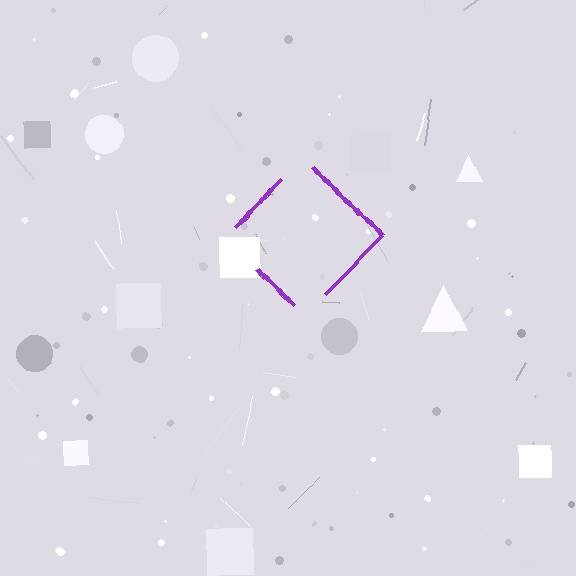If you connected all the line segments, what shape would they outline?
They would outline a diamond.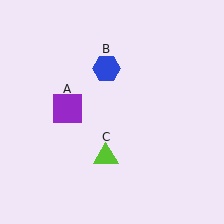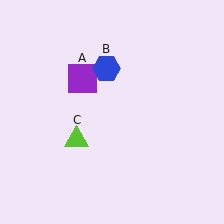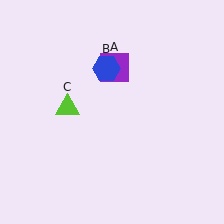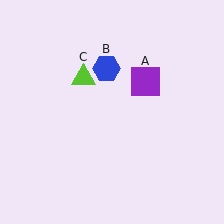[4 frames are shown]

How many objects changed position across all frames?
2 objects changed position: purple square (object A), lime triangle (object C).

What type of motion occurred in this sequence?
The purple square (object A), lime triangle (object C) rotated clockwise around the center of the scene.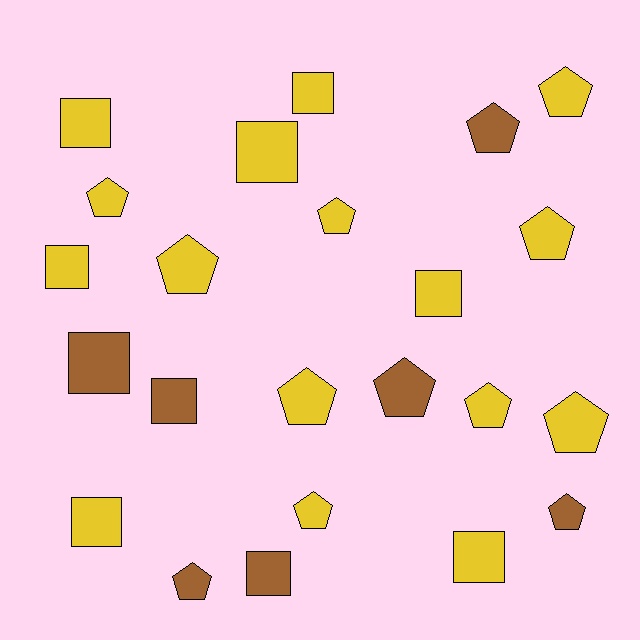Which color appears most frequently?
Yellow, with 16 objects.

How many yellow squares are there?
There are 7 yellow squares.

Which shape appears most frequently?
Pentagon, with 13 objects.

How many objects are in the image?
There are 23 objects.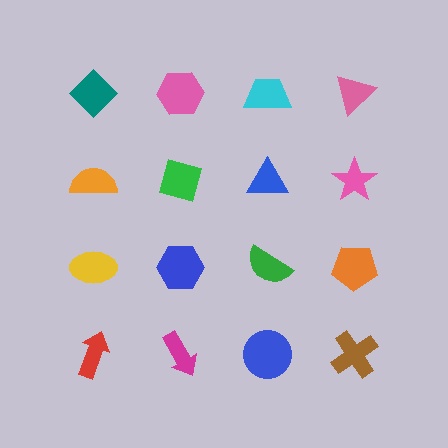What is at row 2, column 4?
A pink star.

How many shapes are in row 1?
4 shapes.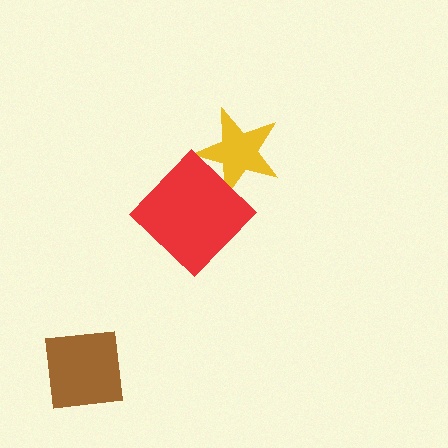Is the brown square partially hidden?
No, no other shape covers it.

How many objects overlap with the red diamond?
1 object overlaps with the red diamond.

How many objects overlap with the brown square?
0 objects overlap with the brown square.